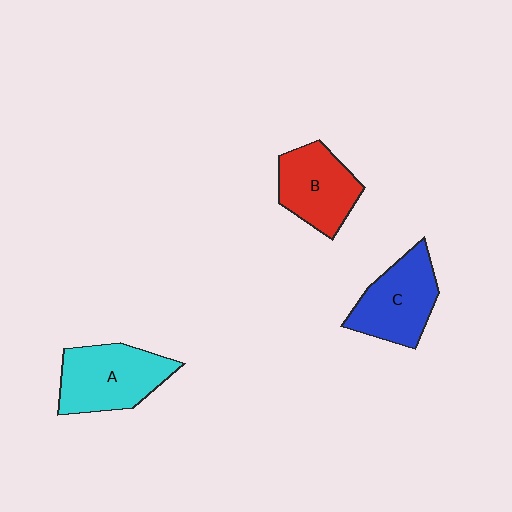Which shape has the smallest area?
Shape B (red).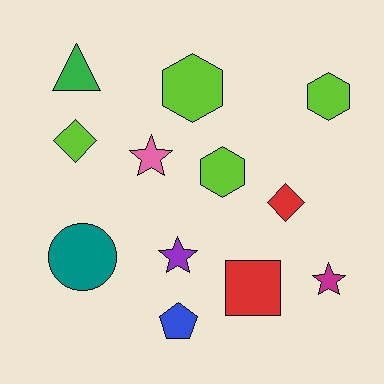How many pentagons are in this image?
There is 1 pentagon.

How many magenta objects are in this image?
There is 1 magenta object.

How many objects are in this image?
There are 12 objects.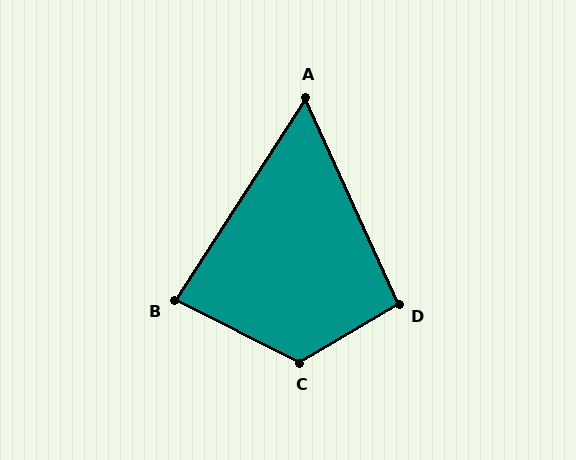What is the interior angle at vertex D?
Approximately 96 degrees (obtuse).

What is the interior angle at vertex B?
Approximately 84 degrees (acute).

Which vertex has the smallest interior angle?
A, at approximately 57 degrees.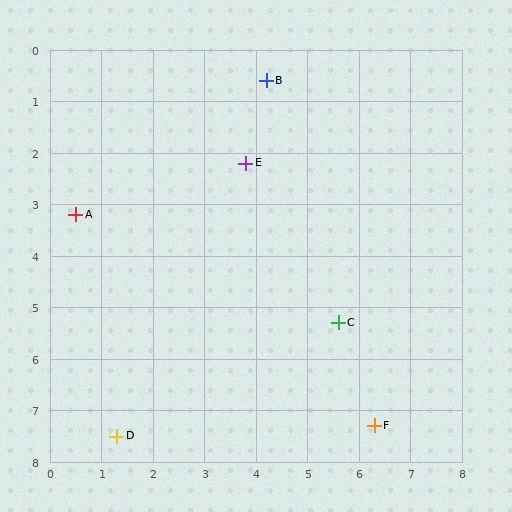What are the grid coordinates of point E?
Point E is at approximately (3.8, 2.2).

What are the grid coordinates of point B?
Point B is at approximately (4.2, 0.6).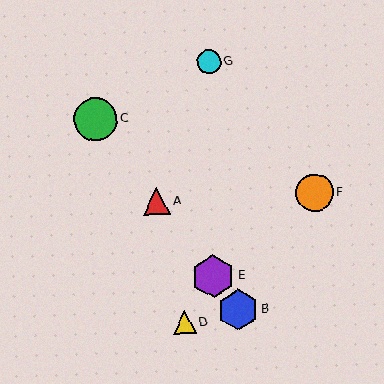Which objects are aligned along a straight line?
Objects A, B, C, E are aligned along a straight line.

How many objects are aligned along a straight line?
4 objects (A, B, C, E) are aligned along a straight line.